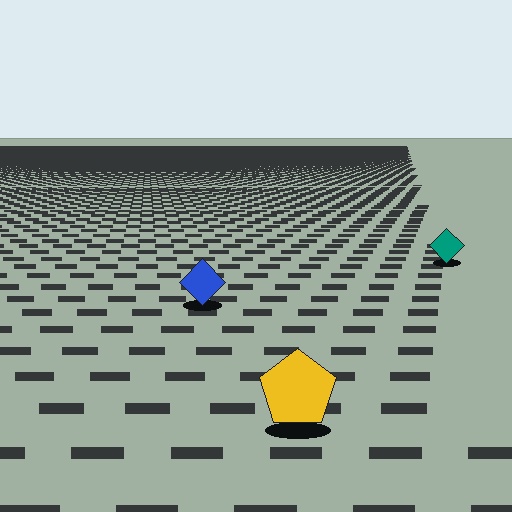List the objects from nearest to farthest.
From nearest to farthest: the yellow pentagon, the blue diamond, the teal diamond.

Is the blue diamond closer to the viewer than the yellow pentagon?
No. The yellow pentagon is closer — you can tell from the texture gradient: the ground texture is coarser near it.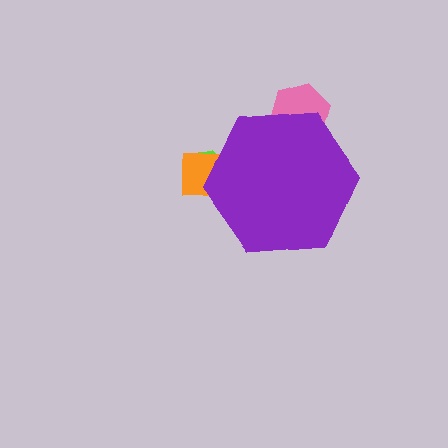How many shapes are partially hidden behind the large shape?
3 shapes are partially hidden.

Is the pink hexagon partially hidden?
Yes, the pink hexagon is partially hidden behind the purple hexagon.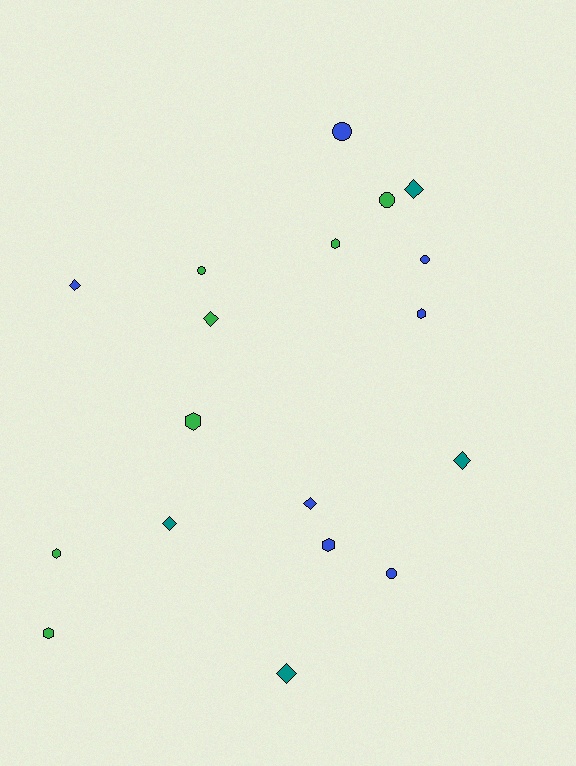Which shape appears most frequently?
Diamond, with 7 objects.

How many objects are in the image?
There are 18 objects.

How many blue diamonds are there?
There are 2 blue diamonds.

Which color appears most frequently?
Green, with 7 objects.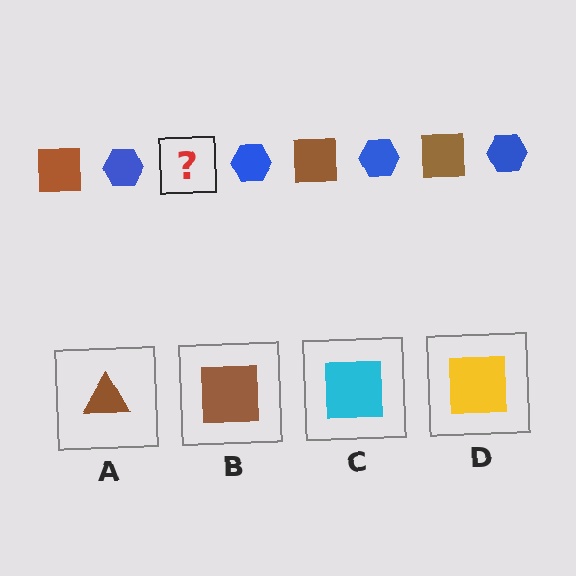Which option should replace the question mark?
Option B.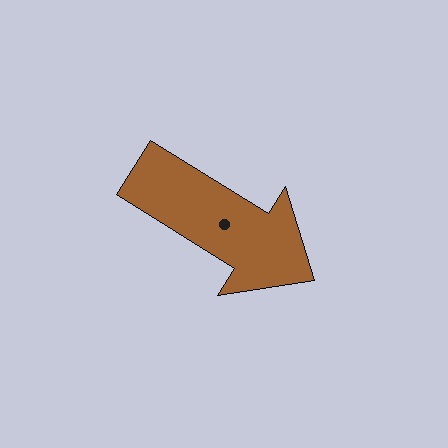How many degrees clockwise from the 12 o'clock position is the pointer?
Approximately 122 degrees.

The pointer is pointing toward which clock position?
Roughly 4 o'clock.